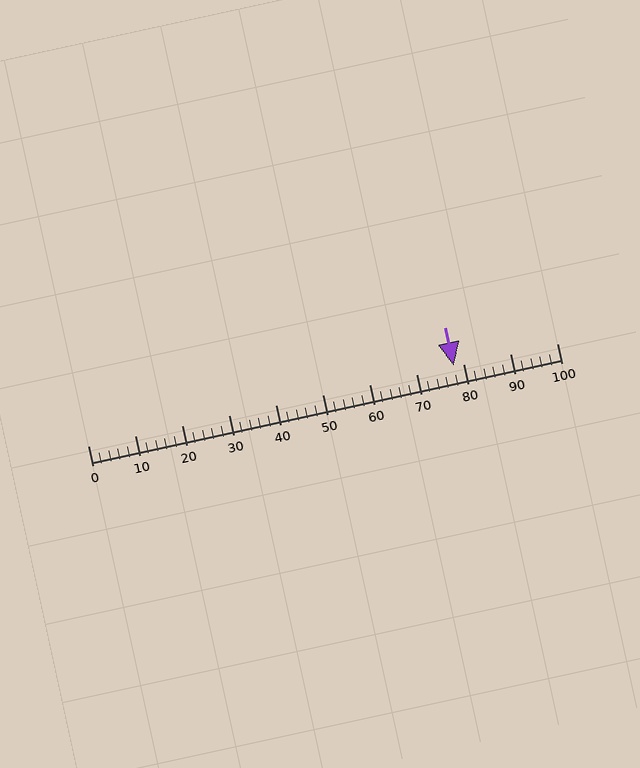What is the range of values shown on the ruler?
The ruler shows values from 0 to 100.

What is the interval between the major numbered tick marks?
The major tick marks are spaced 10 units apart.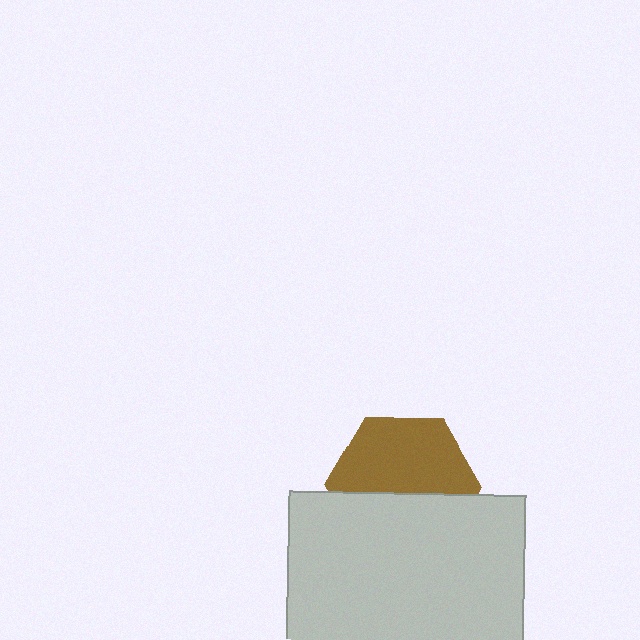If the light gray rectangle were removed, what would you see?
You would see the complete brown hexagon.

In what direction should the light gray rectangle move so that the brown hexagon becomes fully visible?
The light gray rectangle should move down. That is the shortest direction to clear the overlap and leave the brown hexagon fully visible.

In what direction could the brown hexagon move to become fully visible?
The brown hexagon could move up. That would shift it out from behind the light gray rectangle entirely.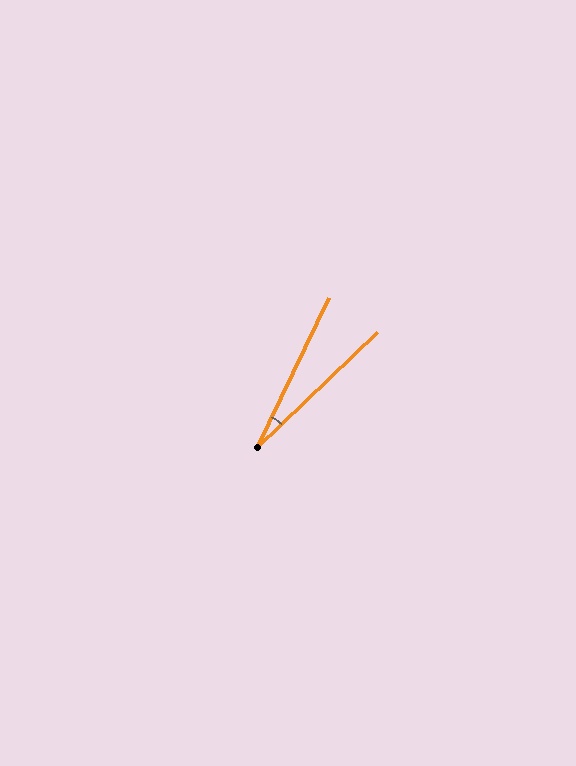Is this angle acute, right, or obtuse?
It is acute.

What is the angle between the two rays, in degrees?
Approximately 21 degrees.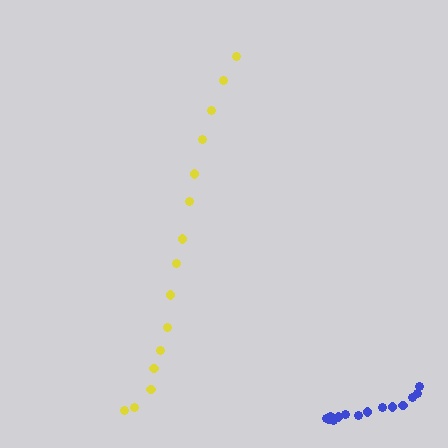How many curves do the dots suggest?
There are 2 distinct paths.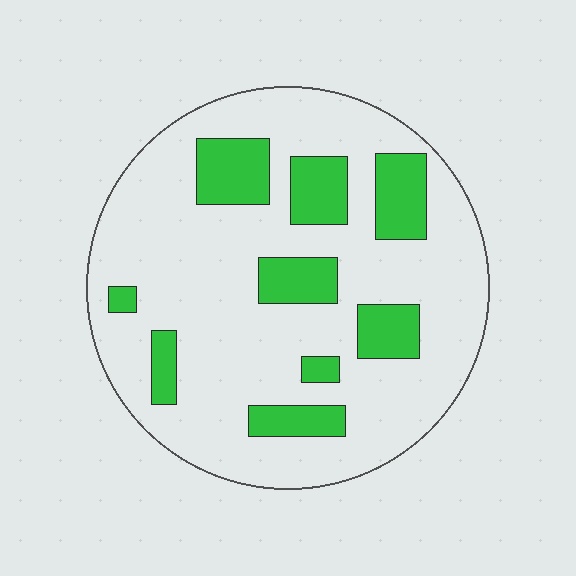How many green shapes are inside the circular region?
9.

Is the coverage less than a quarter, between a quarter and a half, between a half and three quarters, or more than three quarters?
Less than a quarter.